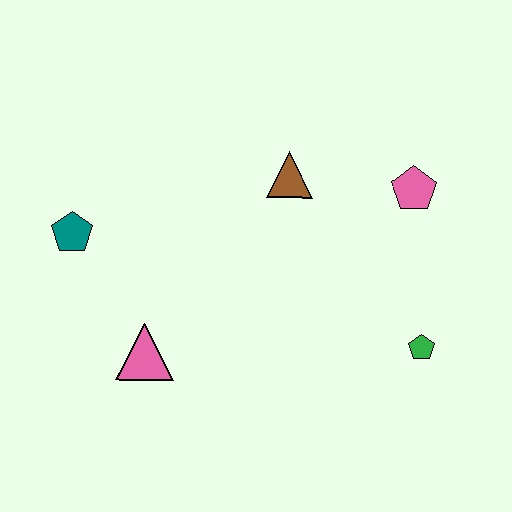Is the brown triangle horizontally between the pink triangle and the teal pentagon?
No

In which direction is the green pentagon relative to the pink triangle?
The green pentagon is to the right of the pink triangle.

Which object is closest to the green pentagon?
The pink pentagon is closest to the green pentagon.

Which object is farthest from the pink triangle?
The pink pentagon is farthest from the pink triangle.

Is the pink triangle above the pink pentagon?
No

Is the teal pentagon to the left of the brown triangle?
Yes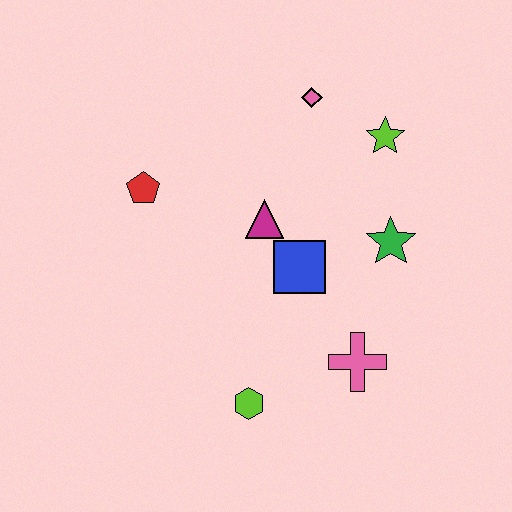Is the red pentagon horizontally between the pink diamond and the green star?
No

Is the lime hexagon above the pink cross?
No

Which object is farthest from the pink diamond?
The lime hexagon is farthest from the pink diamond.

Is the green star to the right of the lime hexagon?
Yes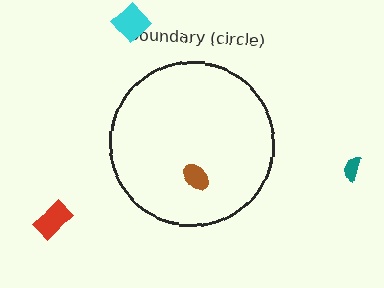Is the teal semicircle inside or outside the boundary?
Outside.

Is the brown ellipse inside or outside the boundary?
Inside.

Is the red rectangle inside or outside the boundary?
Outside.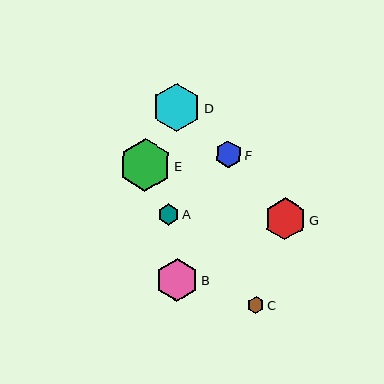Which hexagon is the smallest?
Hexagon C is the smallest with a size of approximately 17 pixels.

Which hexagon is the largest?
Hexagon E is the largest with a size of approximately 52 pixels.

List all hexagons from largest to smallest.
From largest to smallest: E, D, B, G, F, A, C.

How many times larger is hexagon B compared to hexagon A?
Hexagon B is approximately 2.0 times the size of hexagon A.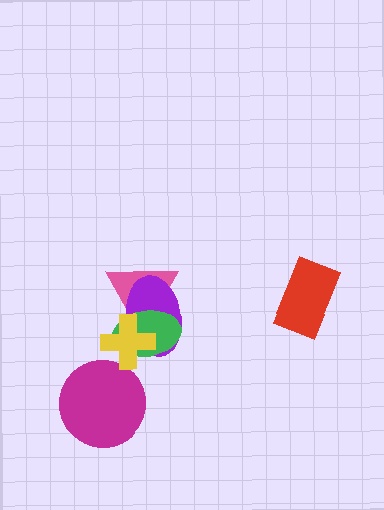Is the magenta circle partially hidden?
No, no other shape covers it.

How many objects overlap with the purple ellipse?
3 objects overlap with the purple ellipse.